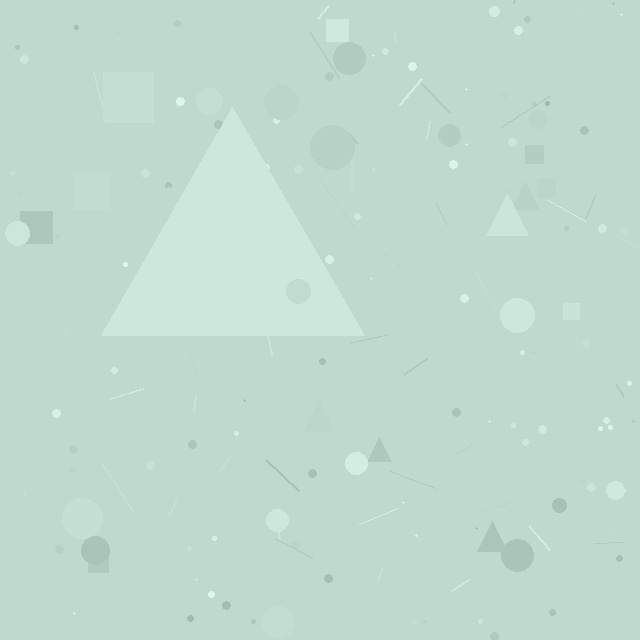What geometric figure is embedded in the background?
A triangle is embedded in the background.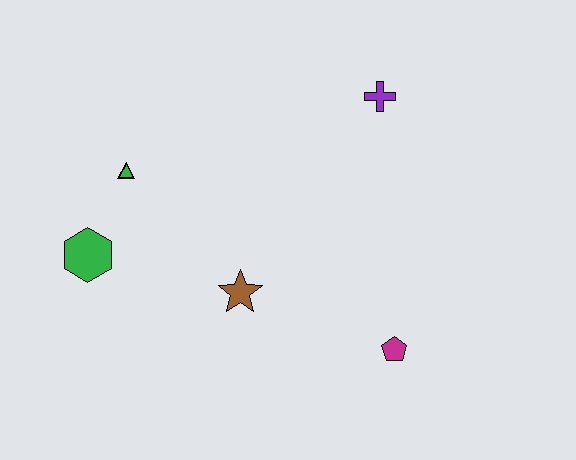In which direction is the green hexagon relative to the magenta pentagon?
The green hexagon is to the left of the magenta pentagon.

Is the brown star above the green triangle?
No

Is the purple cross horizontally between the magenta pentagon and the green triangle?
Yes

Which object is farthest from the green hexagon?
The purple cross is farthest from the green hexagon.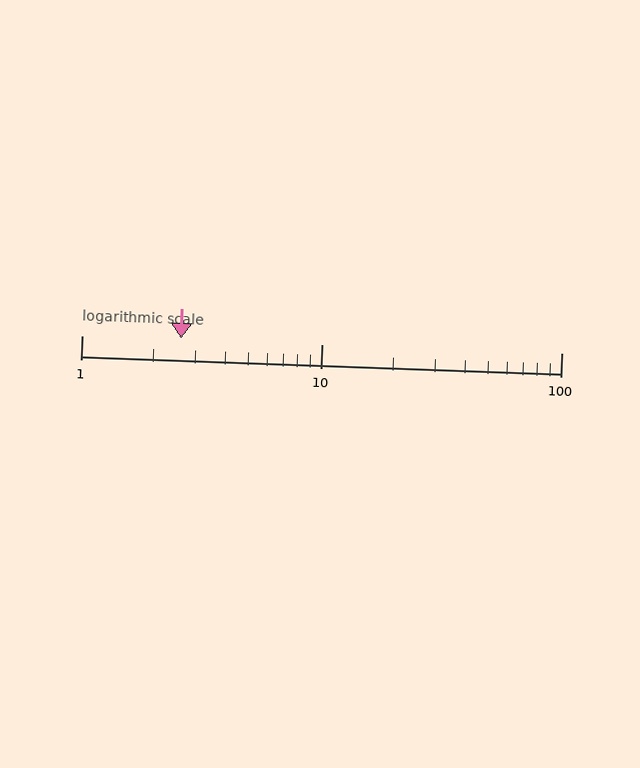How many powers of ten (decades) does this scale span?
The scale spans 2 decades, from 1 to 100.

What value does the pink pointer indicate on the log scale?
The pointer indicates approximately 2.6.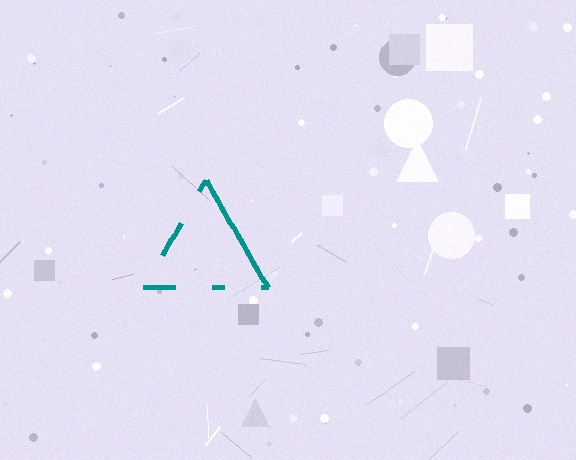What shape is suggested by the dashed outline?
The dashed outline suggests a triangle.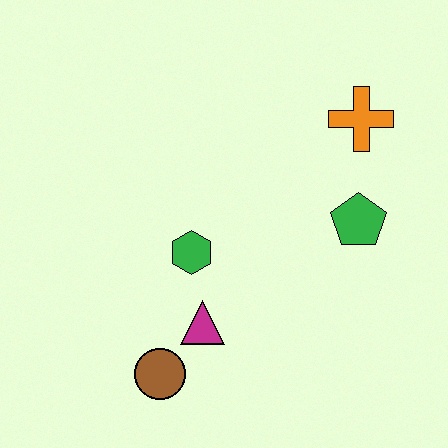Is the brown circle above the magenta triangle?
No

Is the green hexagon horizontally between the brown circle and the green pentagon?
Yes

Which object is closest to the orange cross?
The green pentagon is closest to the orange cross.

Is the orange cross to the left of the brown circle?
No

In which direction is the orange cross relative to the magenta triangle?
The orange cross is above the magenta triangle.